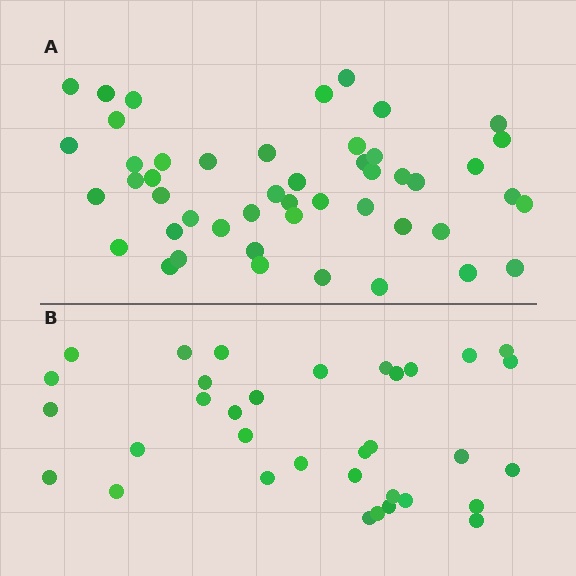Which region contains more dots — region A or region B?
Region A (the top region) has more dots.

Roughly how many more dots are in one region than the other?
Region A has approximately 15 more dots than region B.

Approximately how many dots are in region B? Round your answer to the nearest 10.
About 30 dots. (The exact count is 34, which rounds to 30.)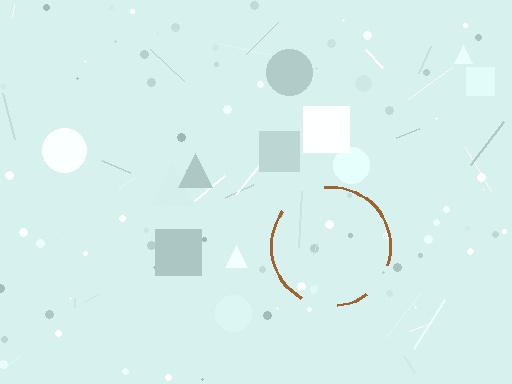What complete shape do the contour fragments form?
The contour fragments form a circle.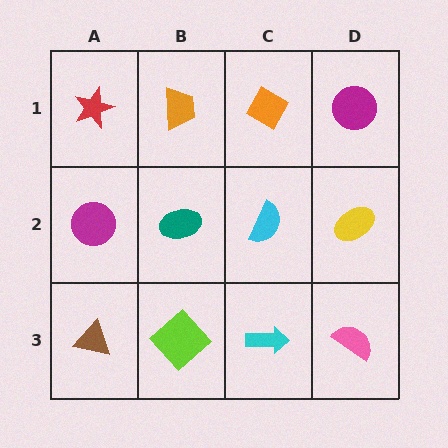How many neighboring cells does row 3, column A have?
2.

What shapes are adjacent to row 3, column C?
A cyan semicircle (row 2, column C), a lime diamond (row 3, column B), a pink semicircle (row 3, column D).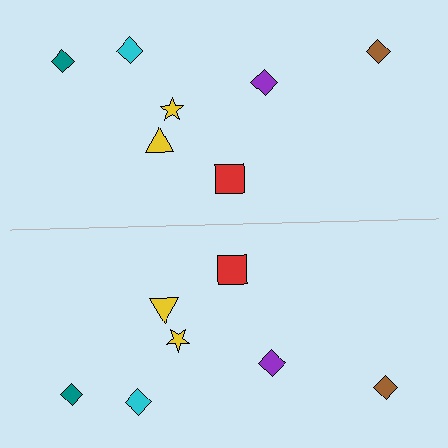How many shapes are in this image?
There are 14 shapes in this image.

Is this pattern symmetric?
Yes, this pattern has bilateral (reflection) symmetry.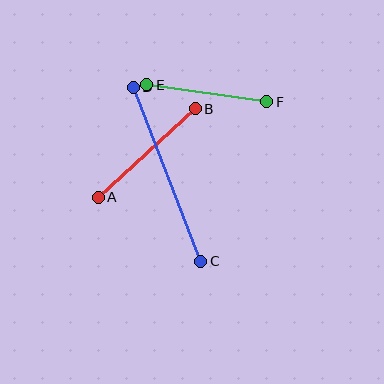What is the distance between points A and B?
The distance is approximately 131 pixels.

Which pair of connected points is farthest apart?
Points C and D are farthest apart.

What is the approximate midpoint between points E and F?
The midpoint is at approximately (207, 93) pixels.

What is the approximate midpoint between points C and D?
The midpoint is at approximately (167, 174) pixels.